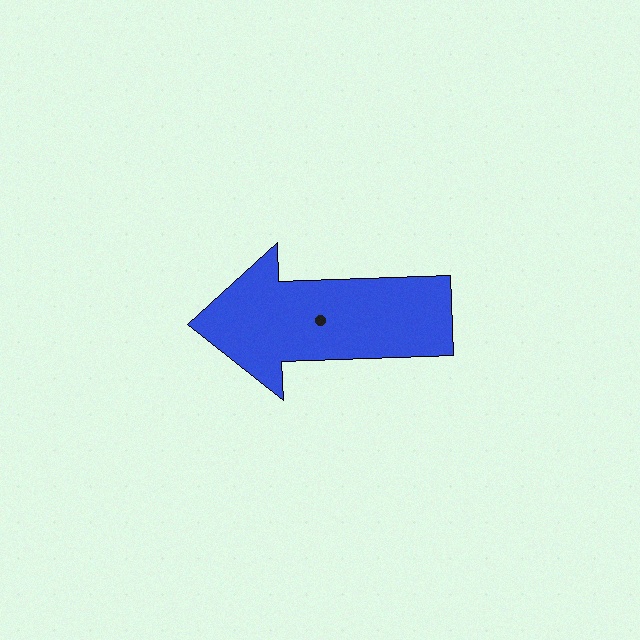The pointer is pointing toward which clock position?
Roughly 9 o'clock.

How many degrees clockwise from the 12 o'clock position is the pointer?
Approximately 268 degrees.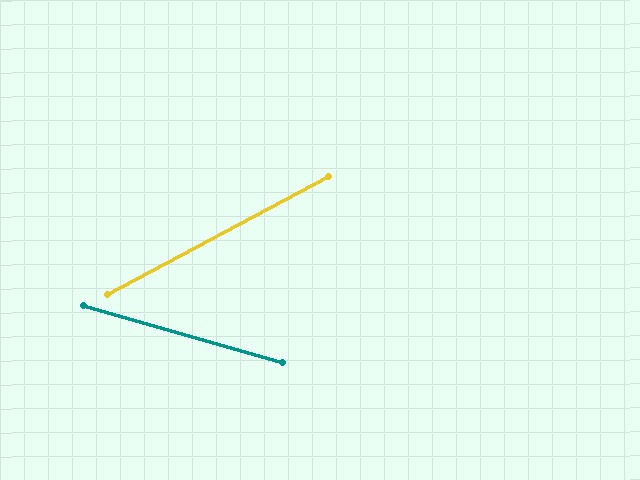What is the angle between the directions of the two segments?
Approximately 44 degrees.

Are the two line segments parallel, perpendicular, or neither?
Neither parallel nor perpendicular — they differ by about 44°.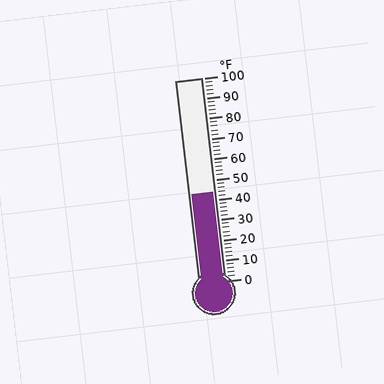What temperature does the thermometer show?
The thermometer shows approximately 44°F.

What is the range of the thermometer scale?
The thermometer scale ranges from 0°F to 100°F.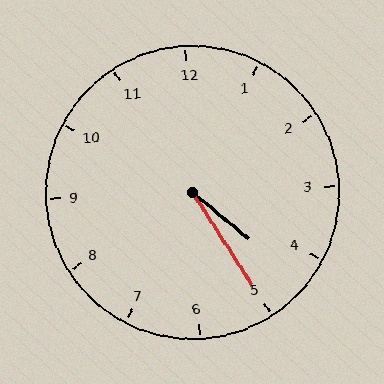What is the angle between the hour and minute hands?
Approximately 18 degrees.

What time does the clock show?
4:25.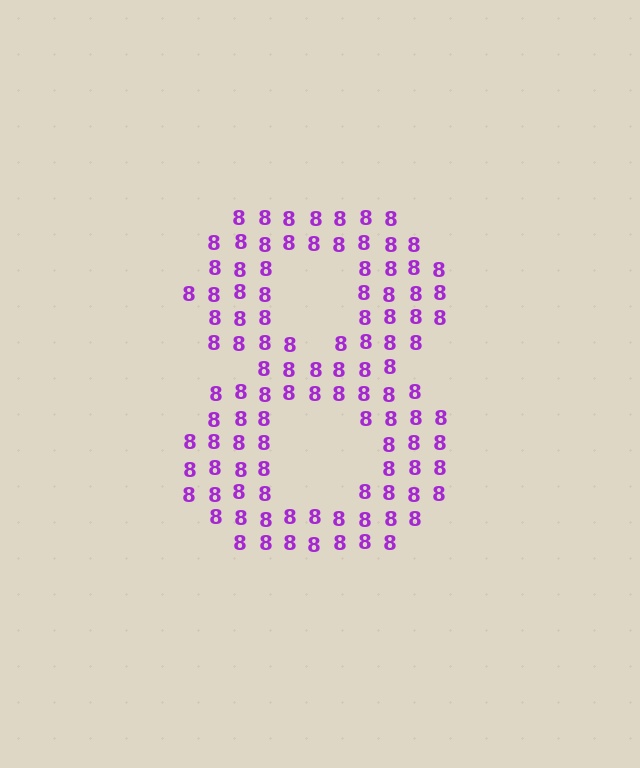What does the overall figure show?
The overall figure shows the digit 8.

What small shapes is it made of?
It is made of small digit 8's.